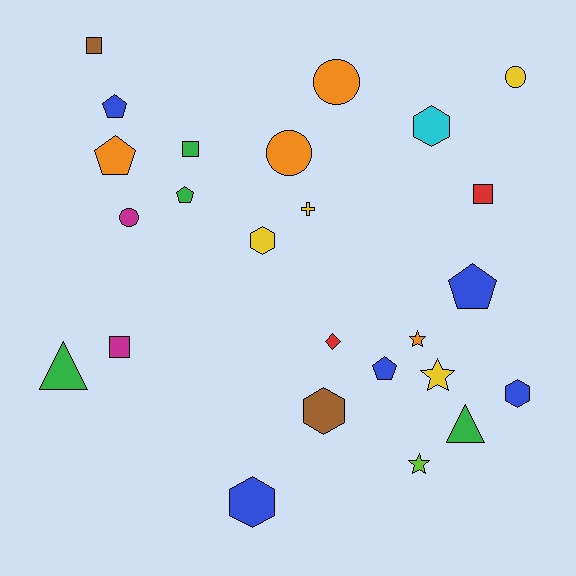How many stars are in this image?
There are 3 stars.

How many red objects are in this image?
There are 2 red objects.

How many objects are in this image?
There are 25 objects.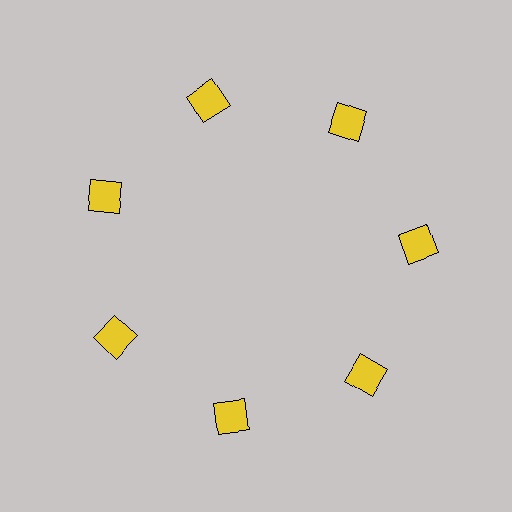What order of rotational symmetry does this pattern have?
This pattern has 7-fold rotational symmetry.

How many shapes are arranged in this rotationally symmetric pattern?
There are 7 shapes, arranged in 7 groups of 1.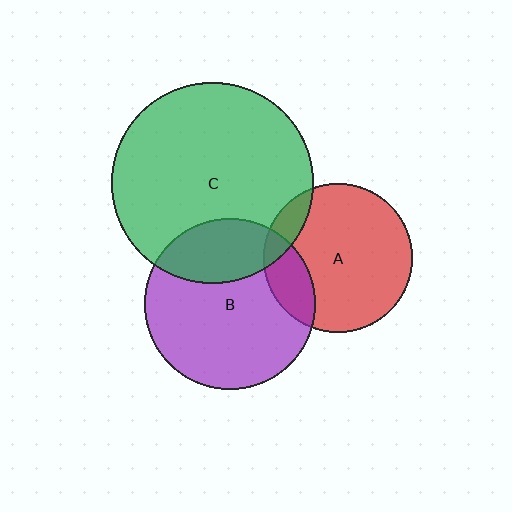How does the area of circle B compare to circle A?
Approximately 1.3 times.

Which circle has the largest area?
Circle C (green).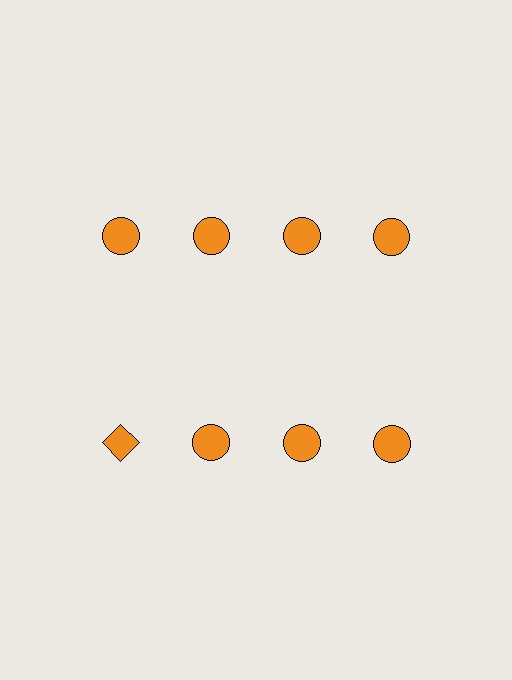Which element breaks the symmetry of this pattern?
The orange diamond in the second row, leftmost column breaks the symmetry. All other shapes are orange circles.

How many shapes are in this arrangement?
There are 8 shapes arranged in a grid pattern.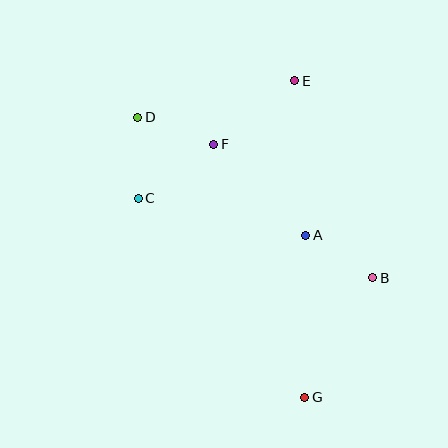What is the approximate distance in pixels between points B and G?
The distance between B and G is approximately 137 pixels.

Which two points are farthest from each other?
Points D and G are farthest from each other.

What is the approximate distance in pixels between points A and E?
The distance between A and E is approximately 155 pixels.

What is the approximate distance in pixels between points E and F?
The distance between E and F is approximately 103 pixels.